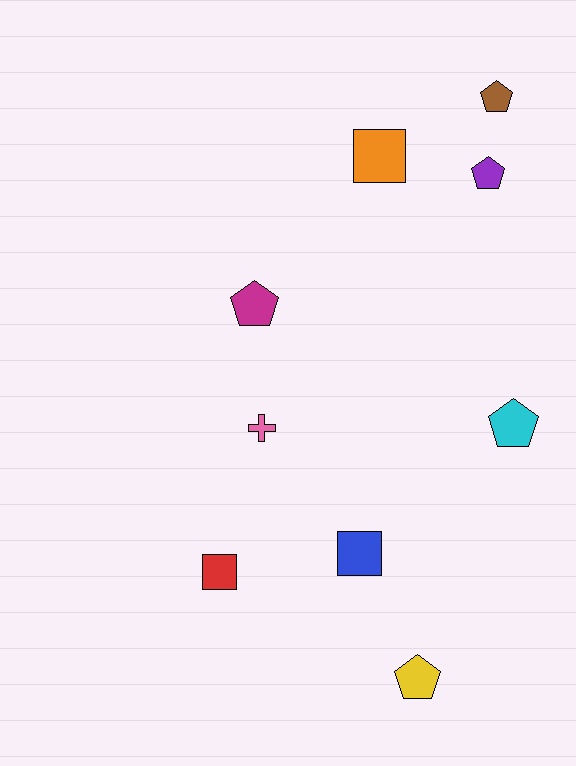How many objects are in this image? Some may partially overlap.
There are 9 objects.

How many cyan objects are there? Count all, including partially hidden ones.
There is 1 cyan object.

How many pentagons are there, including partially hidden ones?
There are 5 pentagons.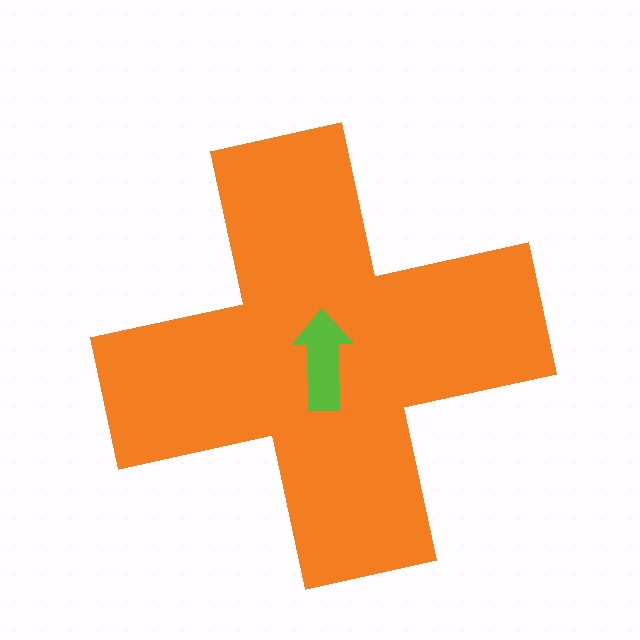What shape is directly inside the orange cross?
The lime arrow.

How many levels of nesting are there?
2.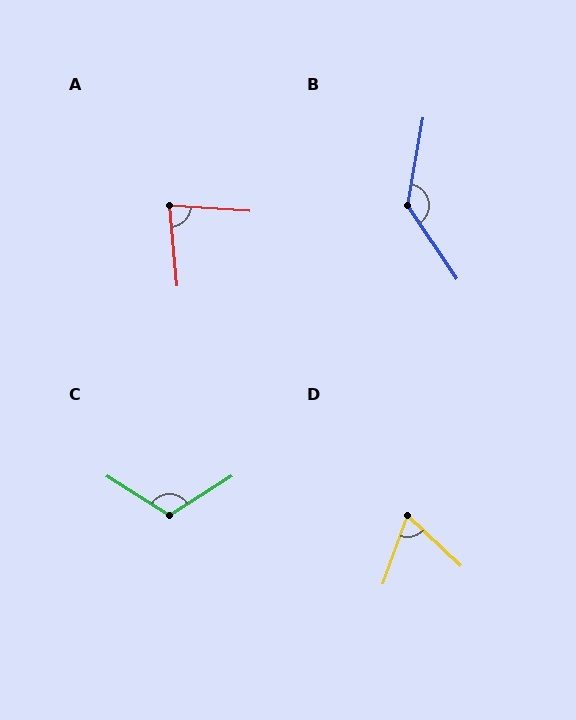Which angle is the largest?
B, at approximately 136 degrees.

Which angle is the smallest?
D, at approximately 66 degrees.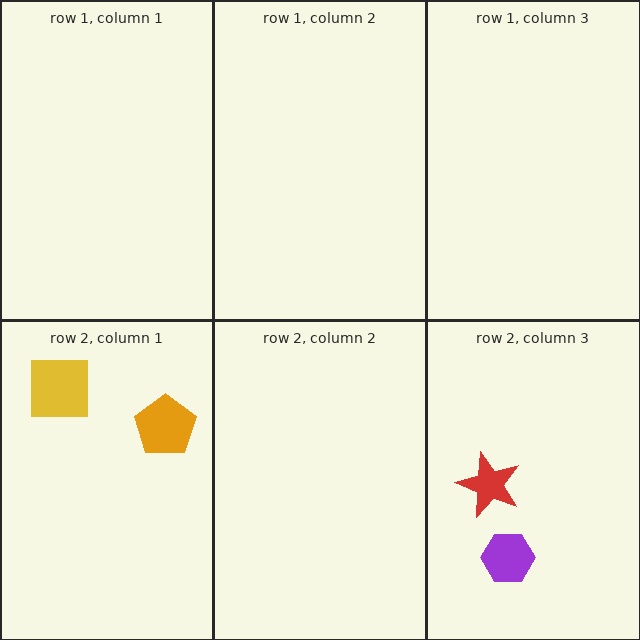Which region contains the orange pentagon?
The row 2, column 1 region.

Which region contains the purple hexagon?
The row 2, column 3 region.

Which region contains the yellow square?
The row 2, column 1 region.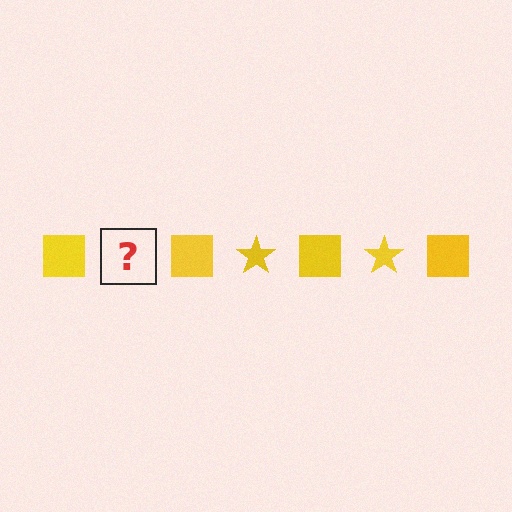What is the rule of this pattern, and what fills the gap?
The rule is that the pattern cycles through square, star shapes in yellow. The gap should be filled with a yellow star.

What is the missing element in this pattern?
The missing element is a yellow star.